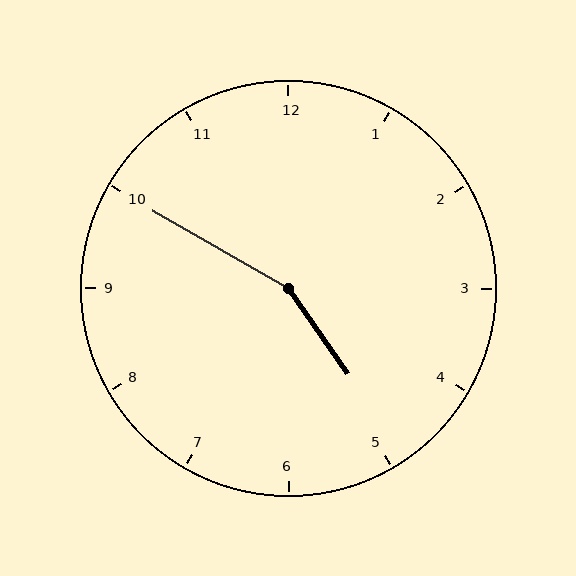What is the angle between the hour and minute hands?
Approximately 155 degrees.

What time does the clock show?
4:50.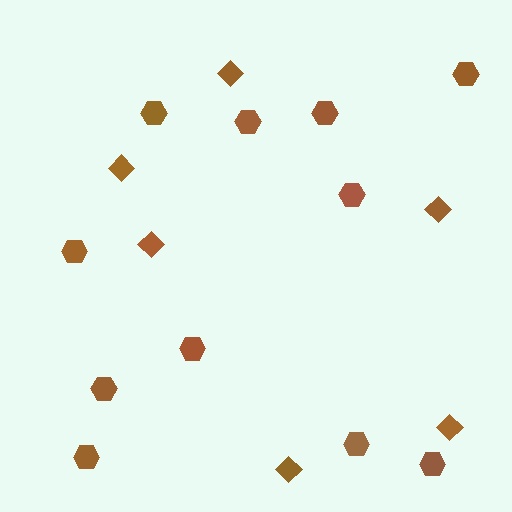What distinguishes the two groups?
There are 2 groups: one group of diamonds (6) and one group of hexagons (11).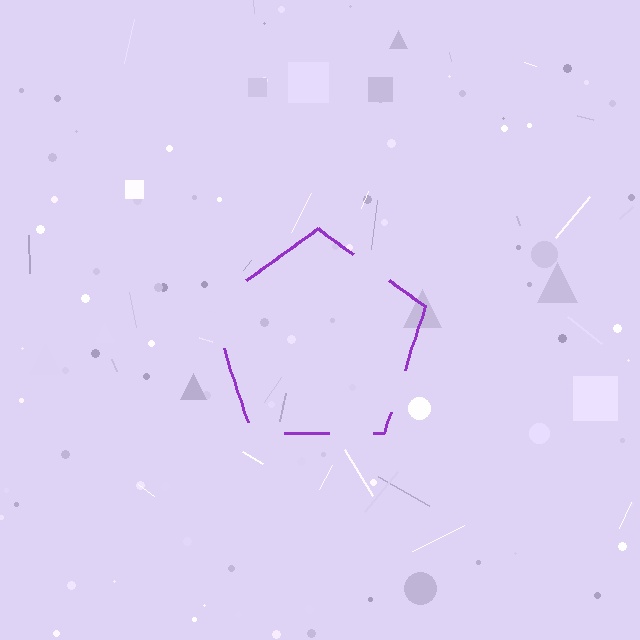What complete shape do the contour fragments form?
The contour fragments form a pentagon.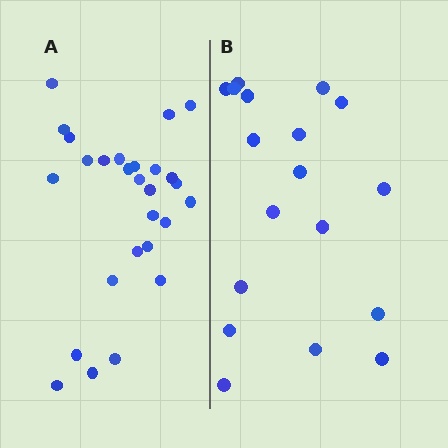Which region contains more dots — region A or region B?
Region A (the left region) has more dots.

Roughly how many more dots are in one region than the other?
Region A has roughly 8 or so more dots than region B.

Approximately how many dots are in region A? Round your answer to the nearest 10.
About 30 dots. (The exact count is 27, which rounds to 30.)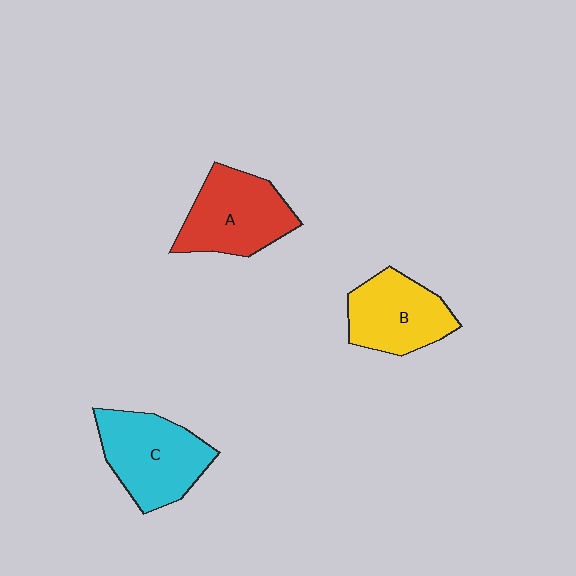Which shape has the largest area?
Shape C (cyan).